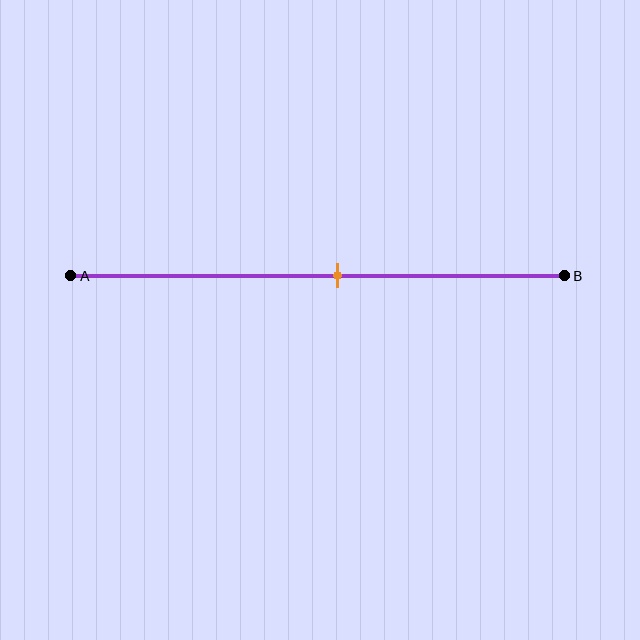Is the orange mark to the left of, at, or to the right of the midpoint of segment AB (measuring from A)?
The orange mark is to the right of the midpoint of segment AB.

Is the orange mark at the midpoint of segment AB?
No, the mark is at about 55% from A, not at the 50% midpoint.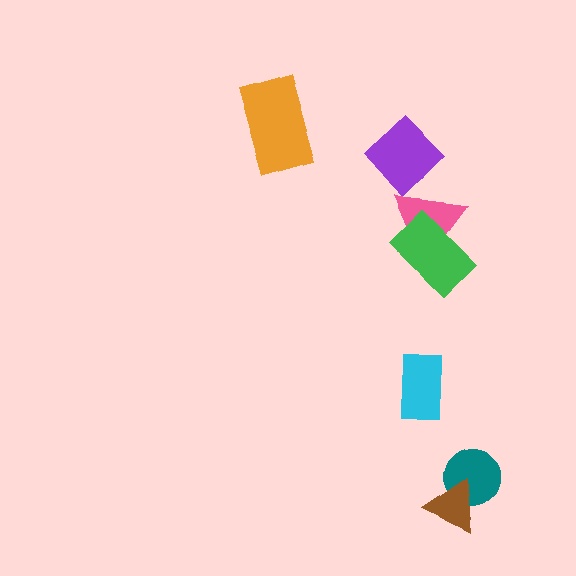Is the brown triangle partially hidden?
No, no other shape covers it.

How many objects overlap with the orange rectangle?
0 objects overlap with the orange rectangle.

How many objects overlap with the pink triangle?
2 objects overlap with the pink triangle.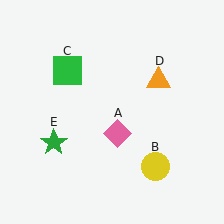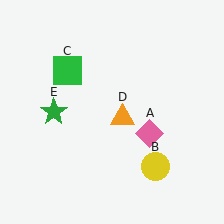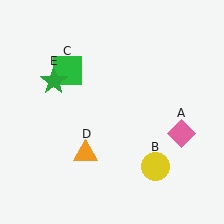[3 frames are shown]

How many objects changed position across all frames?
3 objects changed position: pink diamond (object A), orange triangle (object D), green star (object E).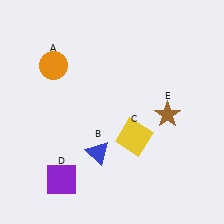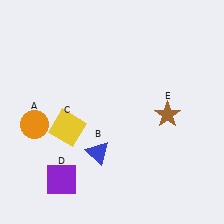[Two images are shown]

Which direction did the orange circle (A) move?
The orange circle (A) moved down.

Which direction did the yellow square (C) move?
The yellow square (C) moved left.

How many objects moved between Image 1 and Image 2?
2 objects moved between the two images.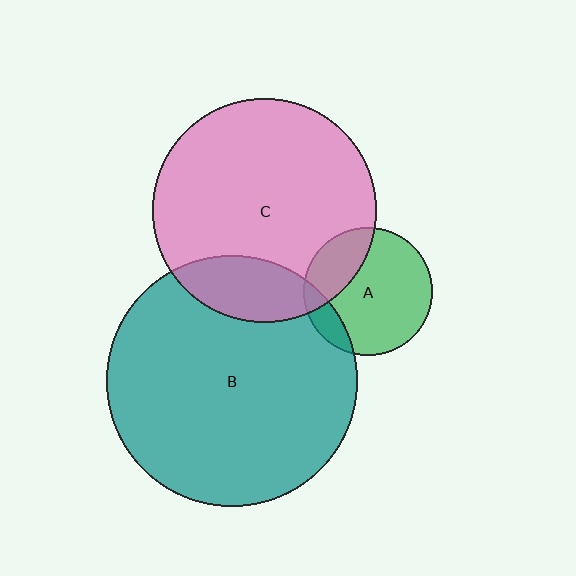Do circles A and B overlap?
Yes.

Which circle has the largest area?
Circle B (teal).